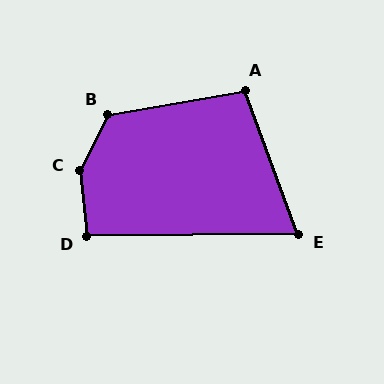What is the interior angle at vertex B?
Approximately 127 degrees (obtuse).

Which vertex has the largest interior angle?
C, at approximately 147 degrees.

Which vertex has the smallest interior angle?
E, at approximately 70 degrees.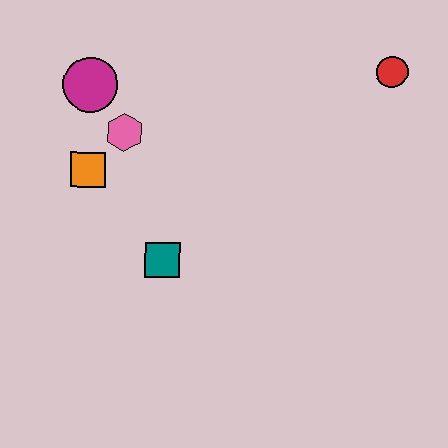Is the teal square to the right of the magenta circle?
Yes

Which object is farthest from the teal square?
The red circle is farthest from the teal square.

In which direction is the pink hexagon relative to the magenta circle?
The pink hexagon is below the magenta circle.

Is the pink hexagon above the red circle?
No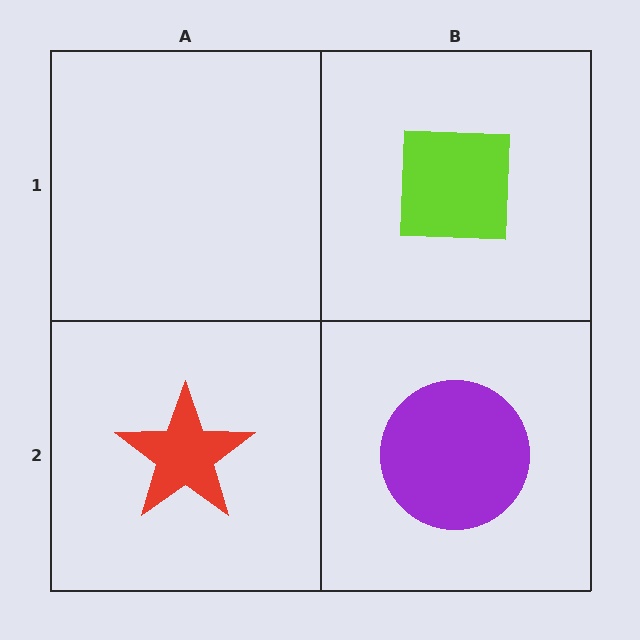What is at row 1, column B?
A lime square.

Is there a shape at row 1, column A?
No, that cell is empty.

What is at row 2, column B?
A purple circle.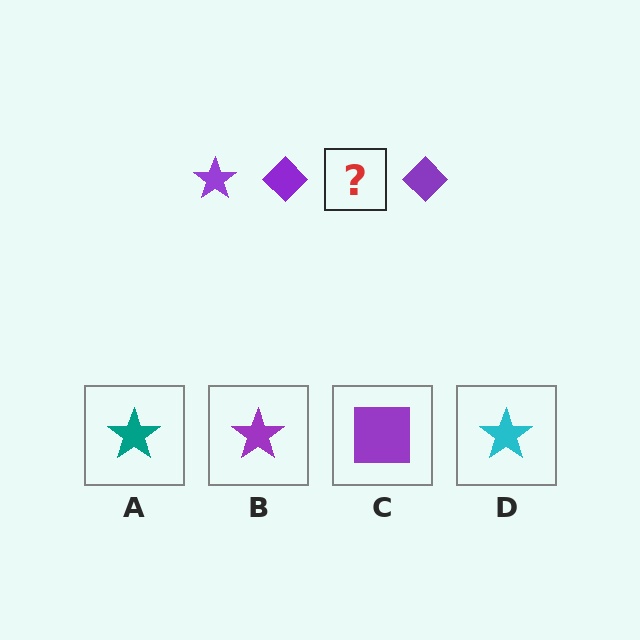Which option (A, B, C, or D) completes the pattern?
B.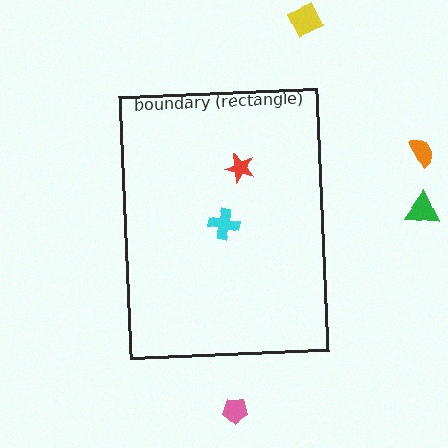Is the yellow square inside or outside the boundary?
Outside.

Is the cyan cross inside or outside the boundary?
Inside.